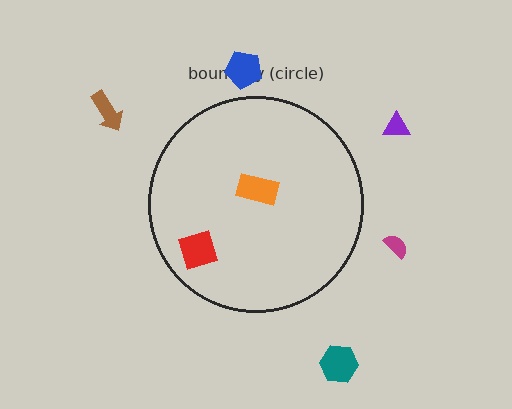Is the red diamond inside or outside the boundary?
Inside.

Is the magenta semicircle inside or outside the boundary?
Outside.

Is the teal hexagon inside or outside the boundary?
Outside.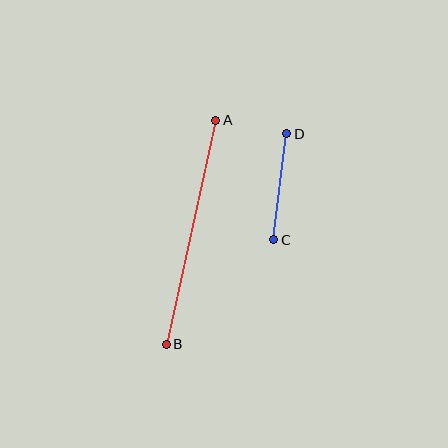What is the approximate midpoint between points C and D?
The midpoint is at approximately (280, 187) pixels.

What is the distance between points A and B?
The distance is approximately 230 pixels.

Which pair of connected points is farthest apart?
Points A and B are farthest apart.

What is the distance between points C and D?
The distance is approximately 107 pixels.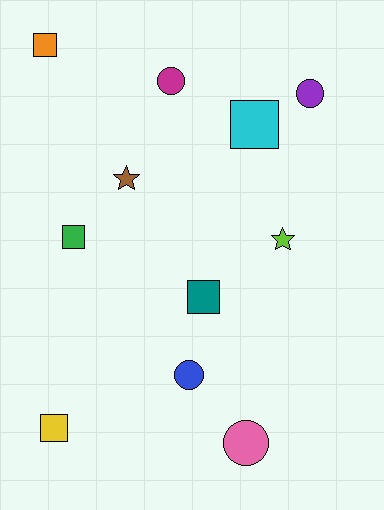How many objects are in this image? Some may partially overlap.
There are 11 objects.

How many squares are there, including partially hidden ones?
There are 5 squares.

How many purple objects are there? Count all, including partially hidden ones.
There is 1 purple object.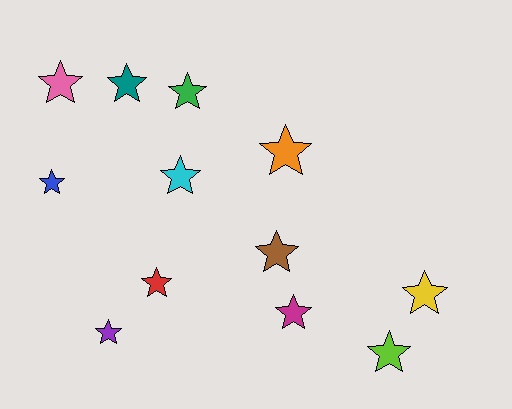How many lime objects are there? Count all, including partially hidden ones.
There is 1 lime object.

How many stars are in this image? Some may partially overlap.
There are 12 stars.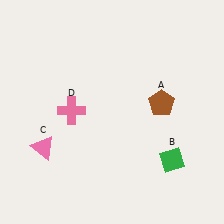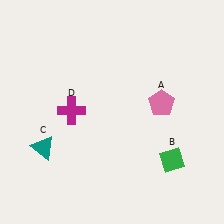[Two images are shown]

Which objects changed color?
A changed from brown to pink. C changed from pink to teal. D changed from pink to magenta.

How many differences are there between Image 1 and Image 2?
There are 3 differences between the two images.